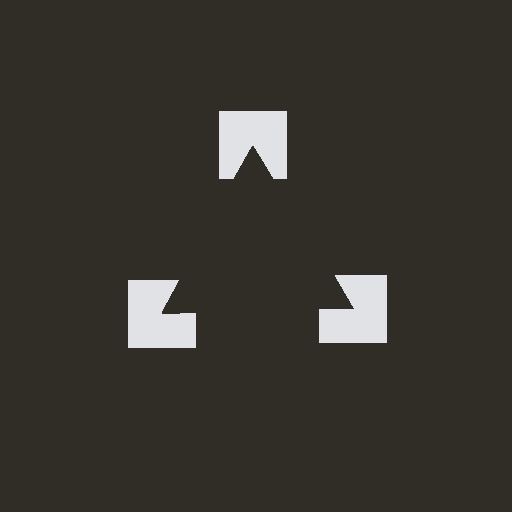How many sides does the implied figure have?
3 sides.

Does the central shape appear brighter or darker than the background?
It typically appears slightly darker than the background, even though no actual brightness change is drawn.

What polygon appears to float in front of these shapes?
An illusory triangle — its edges are inferred from the aligned wedge cuts in the notched squares, not physically drawn.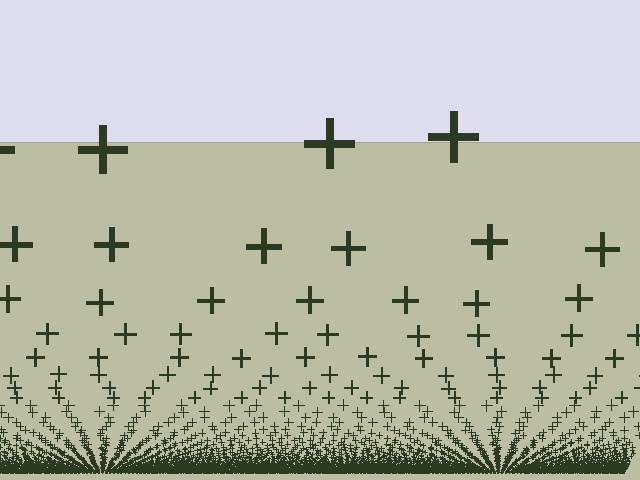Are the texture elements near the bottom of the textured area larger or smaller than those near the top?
Smaller. The gradient is inverted — elements near the bottom are smaller and denser.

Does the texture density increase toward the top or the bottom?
Density increases toward the bottom.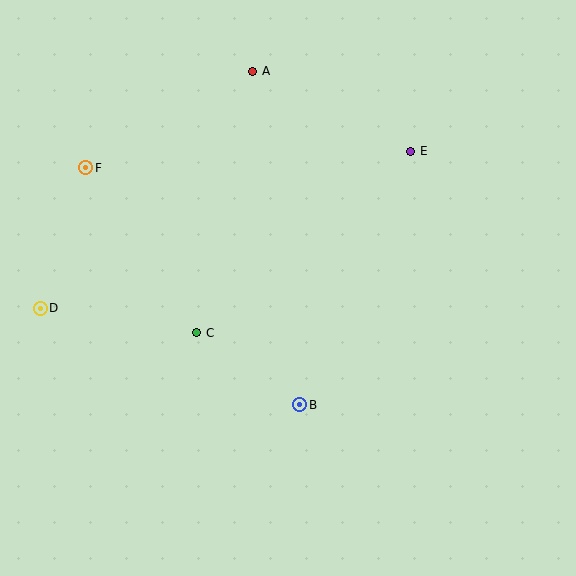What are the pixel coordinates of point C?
Point C is at (197, 333).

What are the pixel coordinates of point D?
Point D is at (40, 308).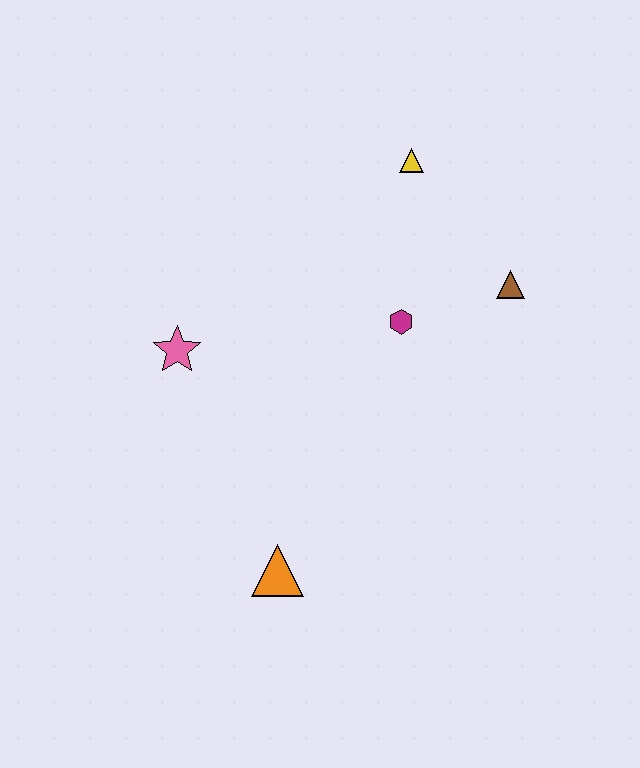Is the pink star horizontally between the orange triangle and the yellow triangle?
No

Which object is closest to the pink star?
The magenta hexagon is closest to the pink star.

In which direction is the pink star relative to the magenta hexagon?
The pink star is to the left of the magenta hexagon.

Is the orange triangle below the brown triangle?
Yes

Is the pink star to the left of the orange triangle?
Yes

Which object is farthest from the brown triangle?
The orange triangle is farthest from the brown triangle.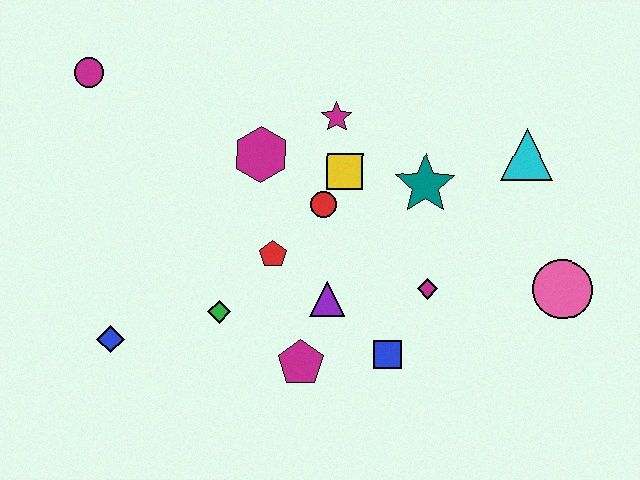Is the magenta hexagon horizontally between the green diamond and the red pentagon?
Yes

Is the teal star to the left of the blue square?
No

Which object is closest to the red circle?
The yellow square is closest to the red circle.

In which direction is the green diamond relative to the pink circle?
The green diamond is to the left of the pink circle.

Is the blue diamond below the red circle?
Yes